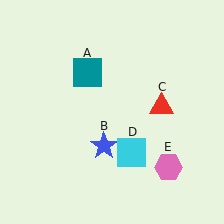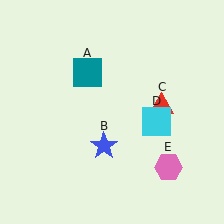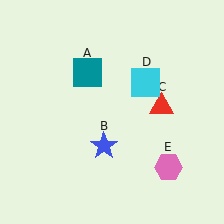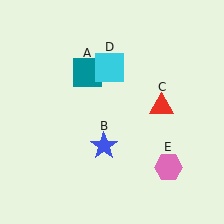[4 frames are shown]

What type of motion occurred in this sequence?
The cyan square (object D) rotated counterclockwise around the center of the scene.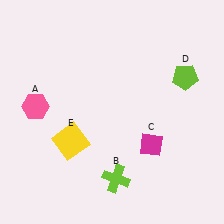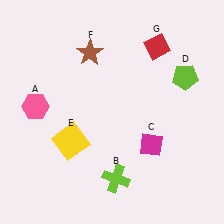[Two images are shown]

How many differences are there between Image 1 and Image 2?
There are 2 differences between the two images.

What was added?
A brown star (F), a red diamond (G) were added in Image 2.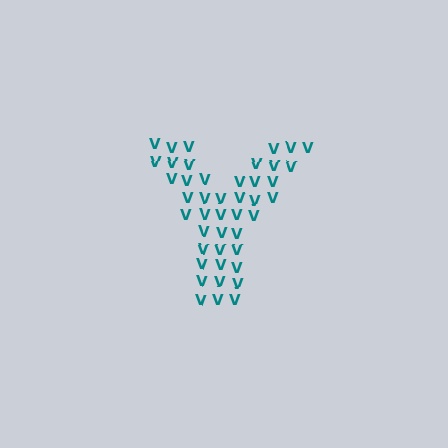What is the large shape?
The large shape is the letter Y.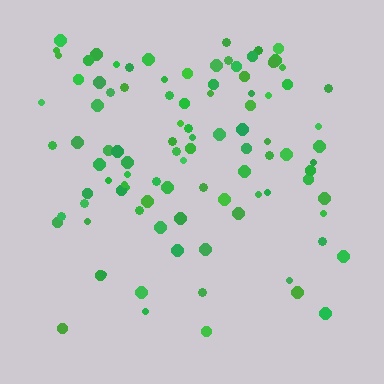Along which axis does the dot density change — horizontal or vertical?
Vertical.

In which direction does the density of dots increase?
From bottom to top, with the top side densest.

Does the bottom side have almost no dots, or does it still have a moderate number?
Still a moderate number, just noticeably fewer than the top.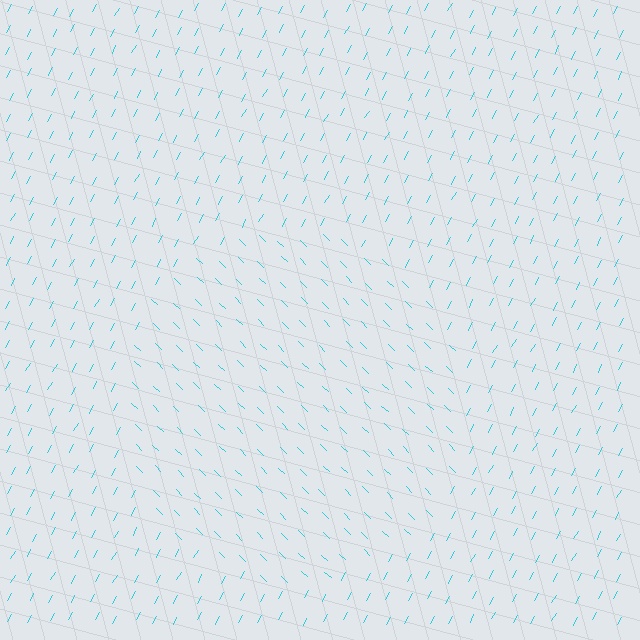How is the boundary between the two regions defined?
The boundary is defined purely by a change in line orientation (approximately 75 degrees difference). All lines are the same color and thickness.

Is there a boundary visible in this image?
Yes, there is a texture boundary formed by a change in line orientation.